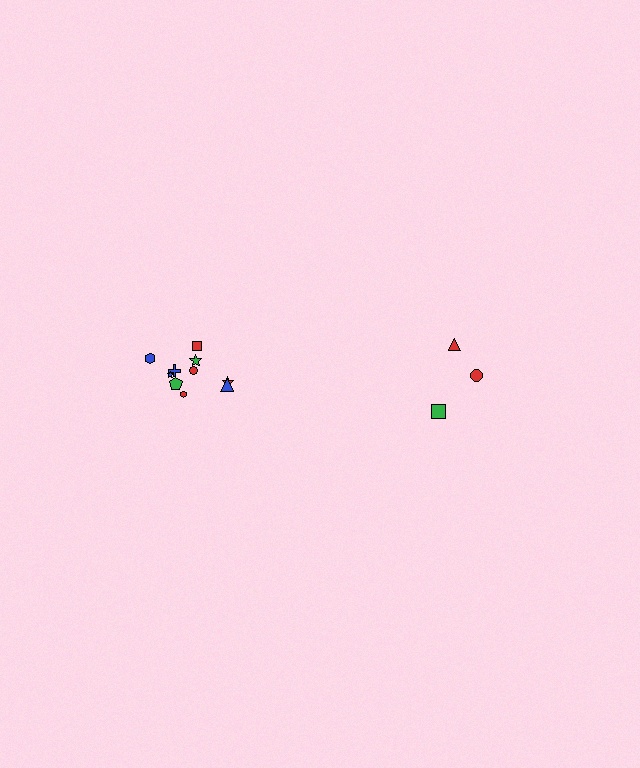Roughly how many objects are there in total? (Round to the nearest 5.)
Roughly 15 objects in total.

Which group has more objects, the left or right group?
The left group.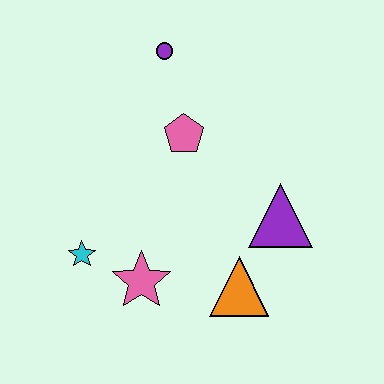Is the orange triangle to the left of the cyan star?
No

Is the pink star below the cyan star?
Yes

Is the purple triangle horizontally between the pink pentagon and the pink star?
No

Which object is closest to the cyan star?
The pink star is closest to the cyan star.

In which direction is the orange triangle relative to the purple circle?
The orange triangle is below the purple circle.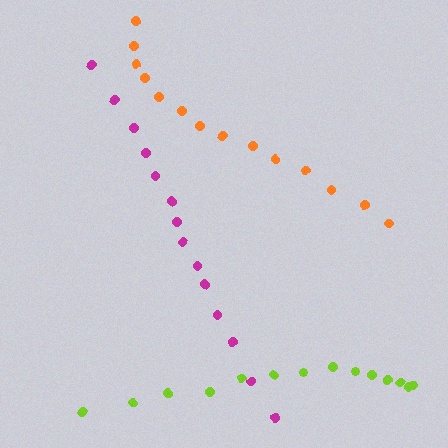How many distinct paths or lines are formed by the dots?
There are 3 distinct paths.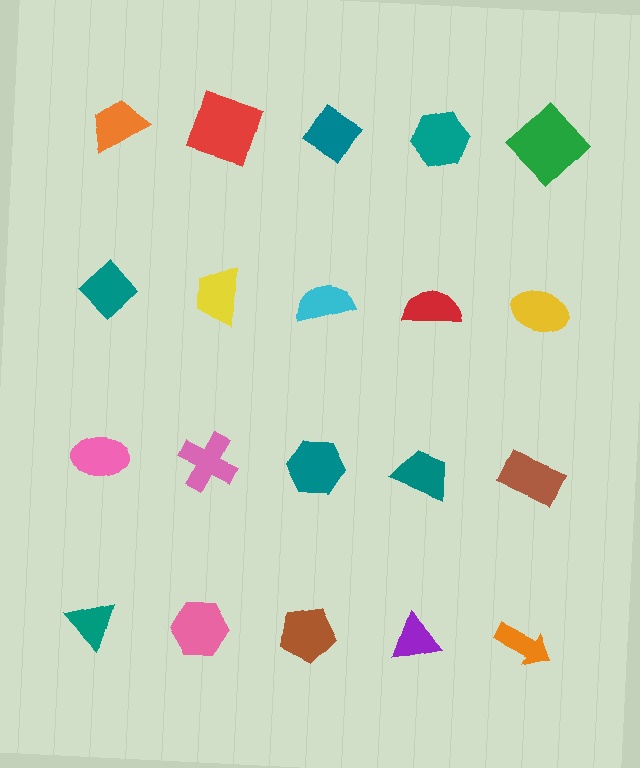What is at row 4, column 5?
An orange arrow.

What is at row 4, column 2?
A pink hexagon.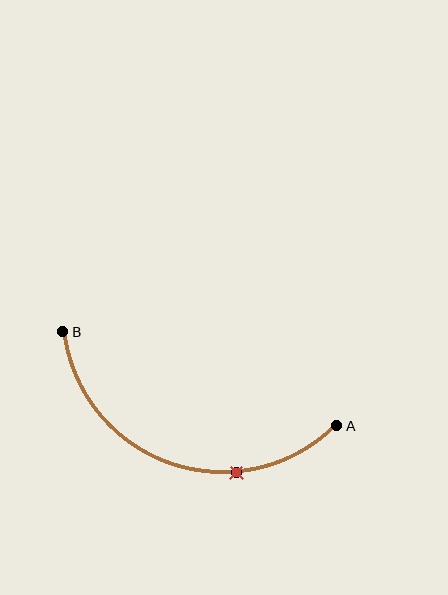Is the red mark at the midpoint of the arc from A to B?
No. The red mark lies on the arc but is closer to endpoint A. The arc midpoint would be at the point on the curve equidistant along the arc from both A and B.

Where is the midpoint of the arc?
The arc midpoint is the point on the curve farthest from the straight line joining A and B. It sits below that line.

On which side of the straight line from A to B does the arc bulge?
The arc bulges below the straight line connecting A and B.